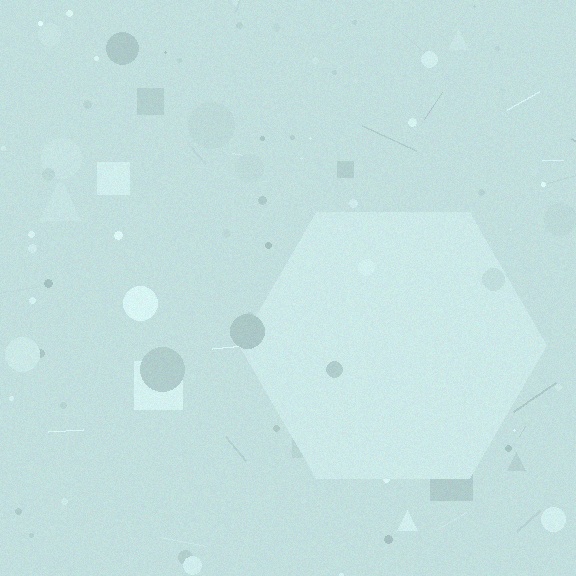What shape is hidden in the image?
A hexagon is hidden in the image.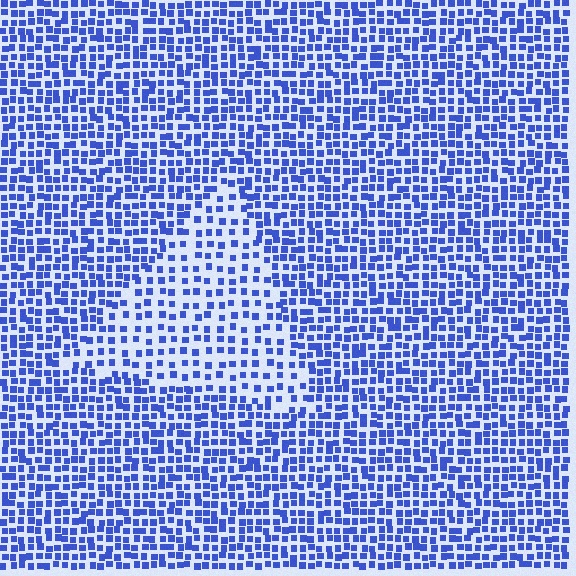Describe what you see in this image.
The image contains small blue elements arranged at two different densities. A triangle-shaped region is visible where the elements are less densely packed than the surrounding area.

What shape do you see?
I see a triangle.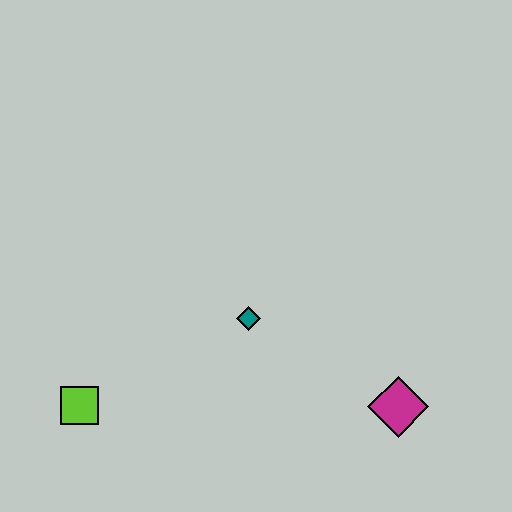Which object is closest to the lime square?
The teal diamond is closest to the lime square.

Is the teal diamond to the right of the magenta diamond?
No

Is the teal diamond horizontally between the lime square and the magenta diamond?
Yes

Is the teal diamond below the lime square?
No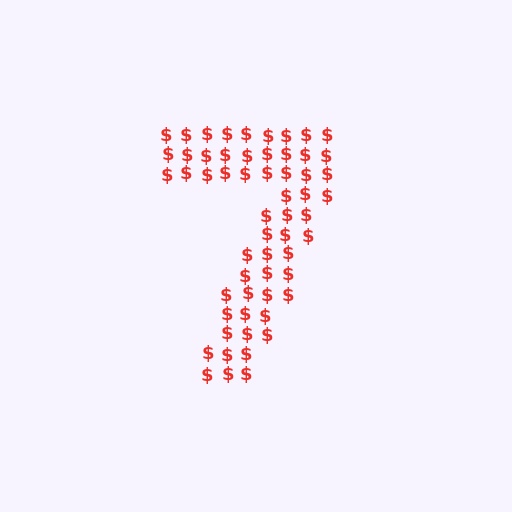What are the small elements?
The small elements are dollar signs.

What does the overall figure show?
The overall figure shows the digit 7.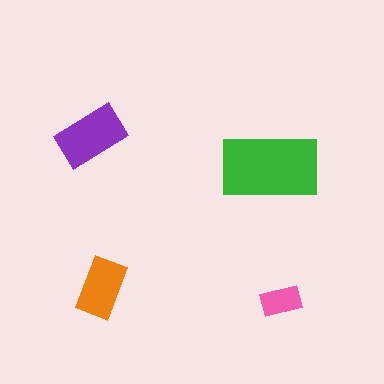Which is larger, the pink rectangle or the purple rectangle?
The purple one.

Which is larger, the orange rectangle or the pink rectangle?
The orange one.